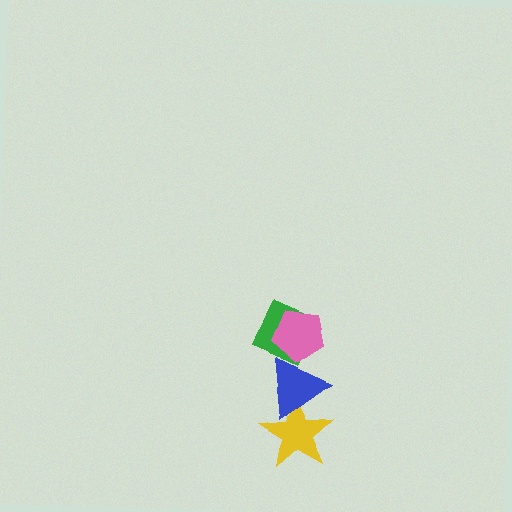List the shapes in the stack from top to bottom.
From top to bottom: the pink pentagon, the green diamond, the blue triangle, the yellow star.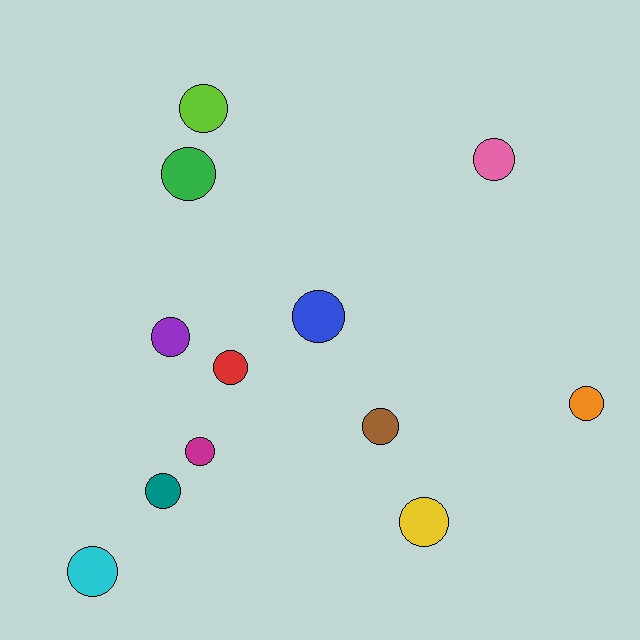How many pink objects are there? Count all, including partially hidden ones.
There is 1 pink object.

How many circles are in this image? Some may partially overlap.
There are 12 circles.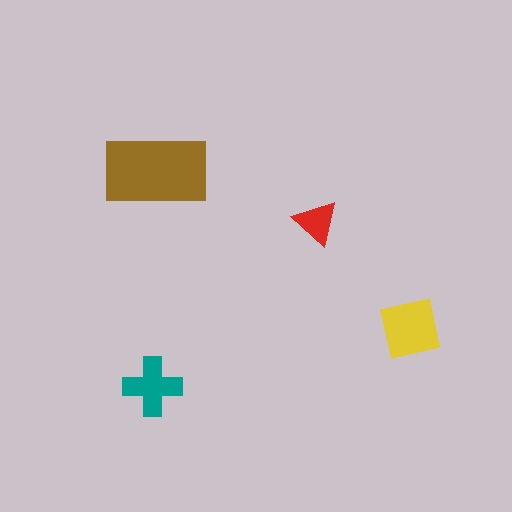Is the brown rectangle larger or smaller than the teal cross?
Larger.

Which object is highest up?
The brown rectangle is topmost.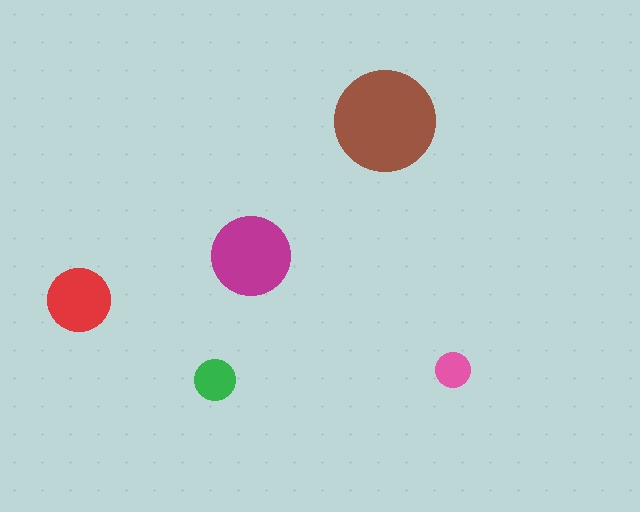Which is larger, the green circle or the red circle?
The red one.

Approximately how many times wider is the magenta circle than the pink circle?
About 2 times wider.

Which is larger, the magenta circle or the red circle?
The magenta one.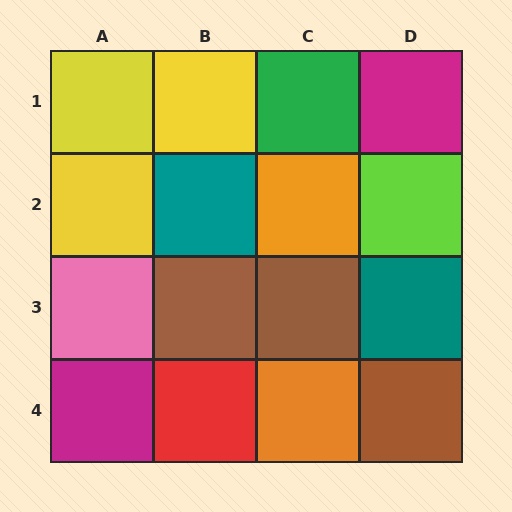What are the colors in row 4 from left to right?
Magenta, red, orange, brown.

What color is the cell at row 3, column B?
Brown.